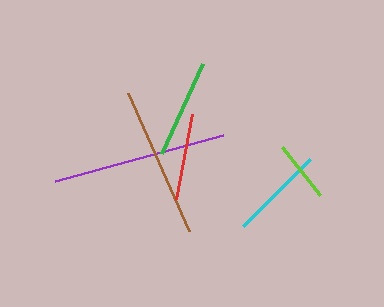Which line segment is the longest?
The purple line is the longest at approximately 175 pixels.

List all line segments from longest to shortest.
From longest to shortest: purple, brown, green, cyan, red, lime.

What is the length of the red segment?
The red segment is approximately 86 pixels long.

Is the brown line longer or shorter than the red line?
The brown line is longer than the red line.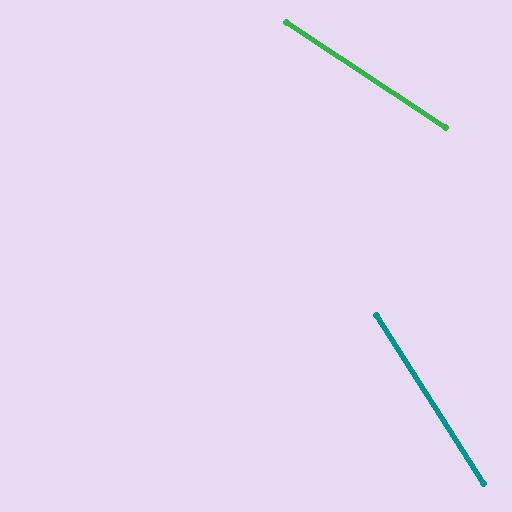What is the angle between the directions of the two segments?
Approximately 24 degrees.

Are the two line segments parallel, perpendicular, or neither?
Neither parallel nor perpendicular — they differ by about 24°.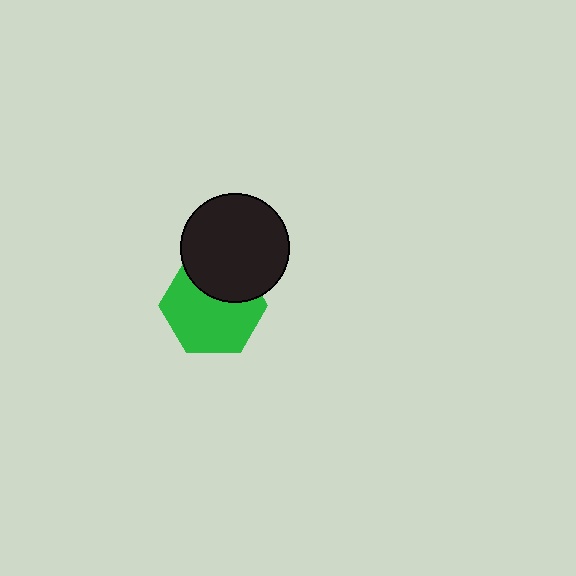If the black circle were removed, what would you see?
You would see the complete green hexagon.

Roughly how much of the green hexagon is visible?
Most of it is visible (roughly 67%).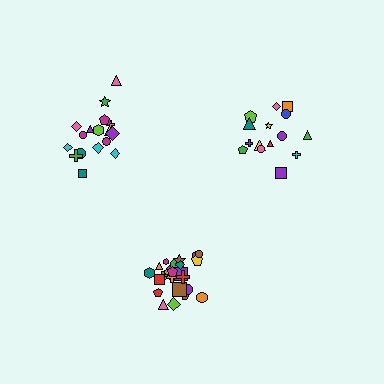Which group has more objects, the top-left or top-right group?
The top-left group.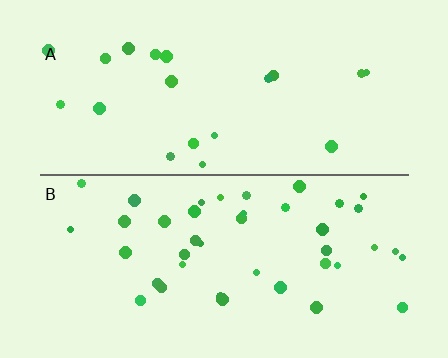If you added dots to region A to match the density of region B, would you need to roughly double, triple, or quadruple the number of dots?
Approximately double.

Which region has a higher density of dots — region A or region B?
B (the bottom).